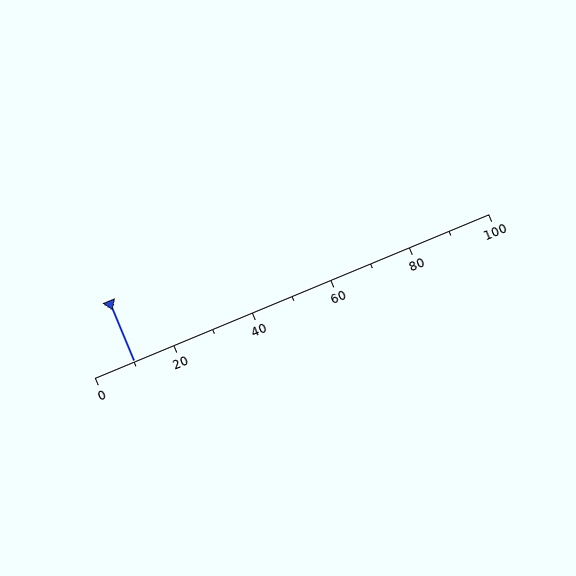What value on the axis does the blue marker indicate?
The marker indicates approximately 10.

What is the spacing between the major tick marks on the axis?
The major ticks are spaced 20 apart.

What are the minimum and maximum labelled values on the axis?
The axis runs from 0 to 100.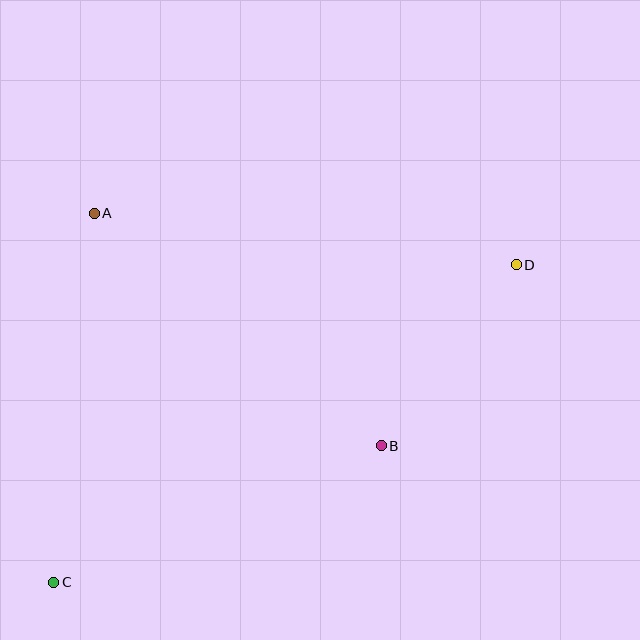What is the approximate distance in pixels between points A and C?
The distance between A and C is approximately 371 pixels.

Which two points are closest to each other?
Points B and D are closest to each other.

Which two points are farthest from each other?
Points C and D are farthest from each other.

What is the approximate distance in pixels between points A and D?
The distance between A and D is approximately 425 pixels.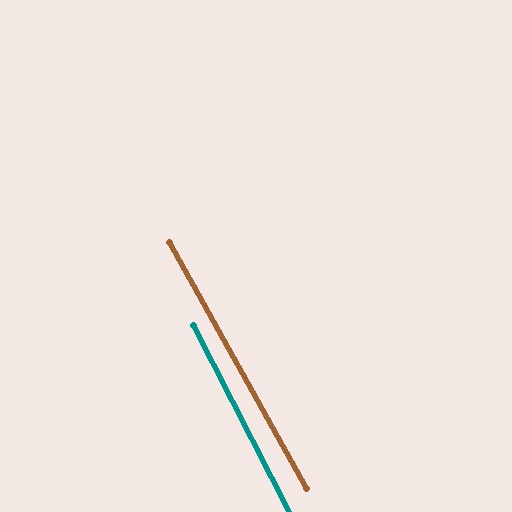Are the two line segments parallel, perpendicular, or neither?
Parallel — their directions differ by only 1.7°.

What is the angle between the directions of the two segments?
Approximately 2 degrees.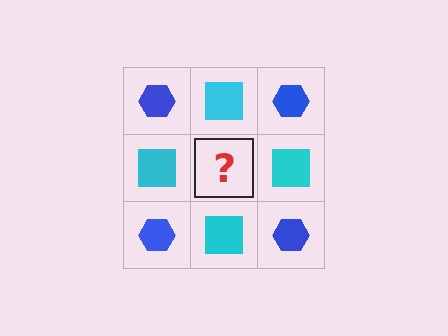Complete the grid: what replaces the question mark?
The question mark should be replaced with a blue hexagon.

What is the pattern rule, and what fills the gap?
The rule is that it alternates blue hexagon and cyan square in a checkerboard pattern. The gap should be filled with a blue hexagon.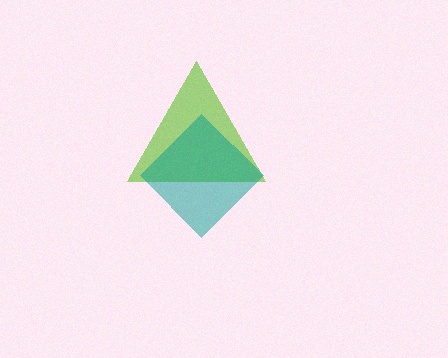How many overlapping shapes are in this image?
There are 2 overlapping shapes in the image.